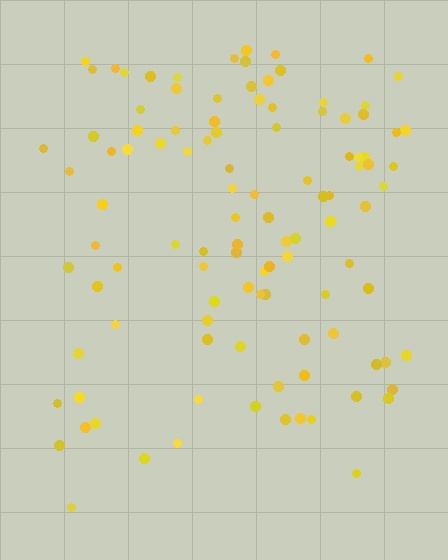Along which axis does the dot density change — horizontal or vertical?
Vertical.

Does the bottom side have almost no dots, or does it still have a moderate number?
Still a moderate number, just noticeably fewer than the top.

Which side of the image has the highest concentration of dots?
The top.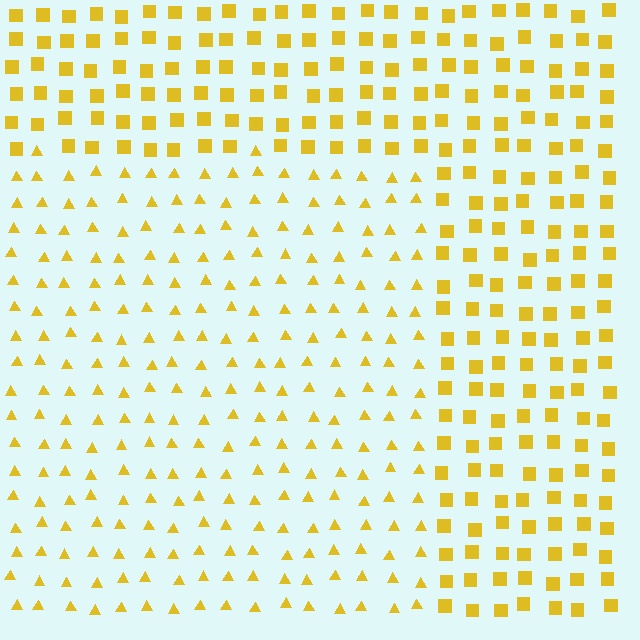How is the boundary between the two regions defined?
The boundary is defined by a change in element shape: triangles inside vs. squares outside. All elements share the same color and spacing.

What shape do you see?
I see a rectangle.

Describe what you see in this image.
The image is filled with small yellow elements arranged in a uniform grid. A rectangle-shaped region contains triangles, while the surrounding area contains squares. The boundary is defined purely by the change in element shape.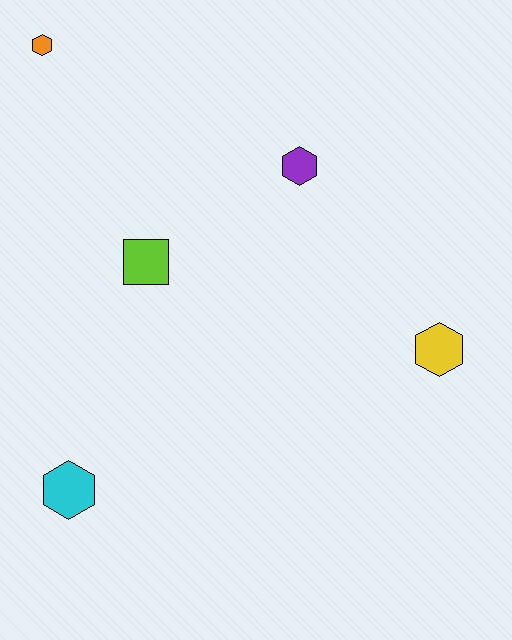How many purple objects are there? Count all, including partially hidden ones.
There is 1 purple object.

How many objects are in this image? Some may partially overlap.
There are 5 objects.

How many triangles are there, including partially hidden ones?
There are no triangles.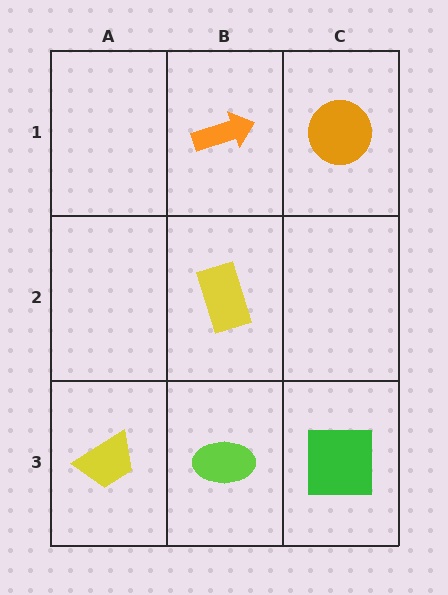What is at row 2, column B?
A yellow rectangle.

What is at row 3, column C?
A green square.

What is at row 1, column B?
An orange arrow.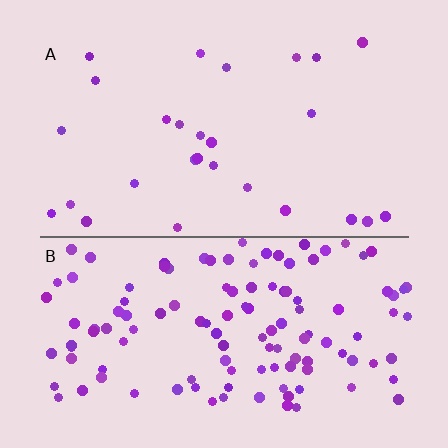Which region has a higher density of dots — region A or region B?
B (the bottom).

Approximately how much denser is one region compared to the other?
Approximately 4.5× — region B over region A.